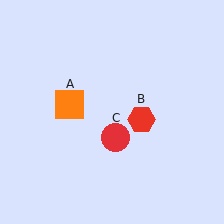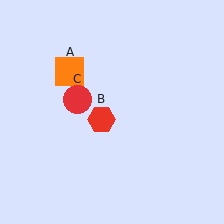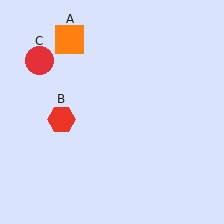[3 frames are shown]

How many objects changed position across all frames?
3 objects changed position: orange square (object A), red hexagon (object B), red circle (object C).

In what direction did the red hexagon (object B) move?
The red hexagon (object B) moved left.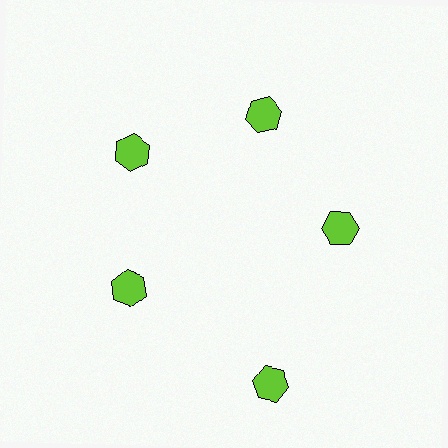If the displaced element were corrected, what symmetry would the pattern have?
It would have 5-fold rotational symmetry — the pattern would map onto itself every 72 degrees.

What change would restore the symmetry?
The symmetry would be restored by moving it inward, back onto the ring so that all 5 hexagons sit at equal angles and equal distance from the center.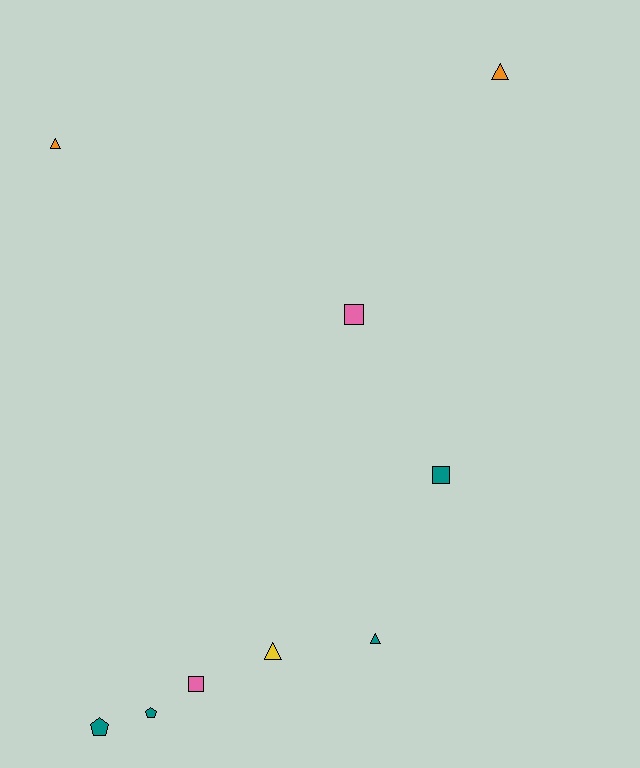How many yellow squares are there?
There are no yellow squares.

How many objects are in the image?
There are 9 objects.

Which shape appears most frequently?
Triangle, with 4 objects.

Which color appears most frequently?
Teal, with 4 objects.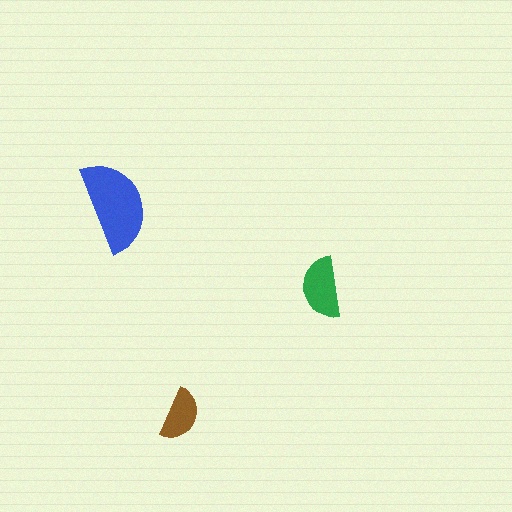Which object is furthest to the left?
The blue semicircle is leftmost.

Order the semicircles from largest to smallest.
the blue one, the green one, the brown one.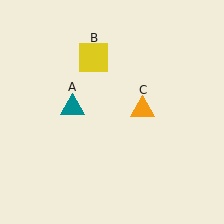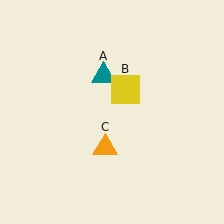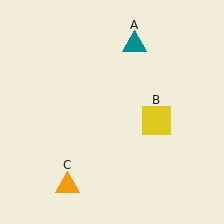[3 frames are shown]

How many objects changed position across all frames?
3 objects changed position: teal triangle (object A), yellow square (object B), orange triangle (object C).